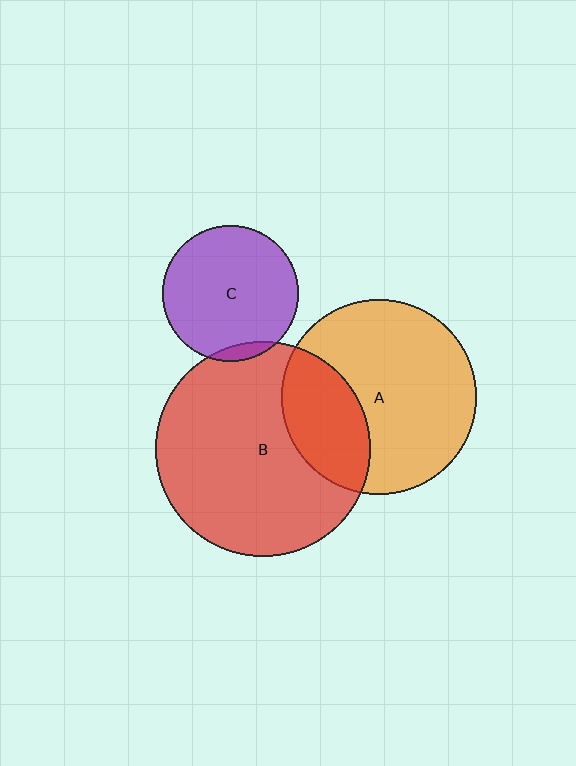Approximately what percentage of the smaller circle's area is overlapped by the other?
Approximately 5%.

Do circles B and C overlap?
Yes.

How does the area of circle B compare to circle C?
Approximately 2.5 times.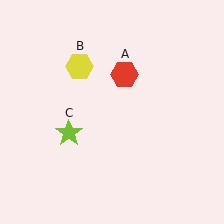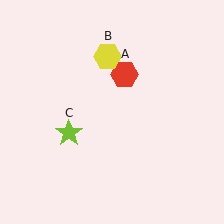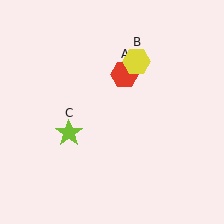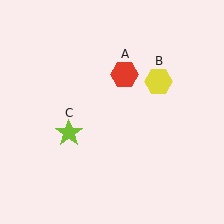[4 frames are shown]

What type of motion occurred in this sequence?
The yellow hexagon (object B) rotated clockwise around the center of the scene.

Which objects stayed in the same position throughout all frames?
Red hexagon (object A) and lime star (object C) remained stationary.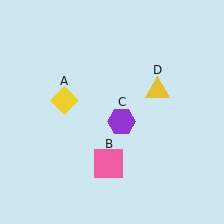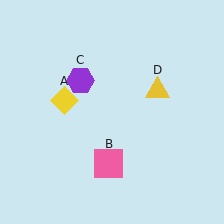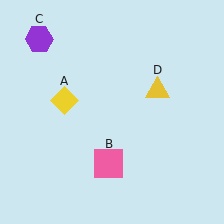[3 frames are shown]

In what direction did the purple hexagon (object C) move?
The purple hexagon (object C) moved up and to the left.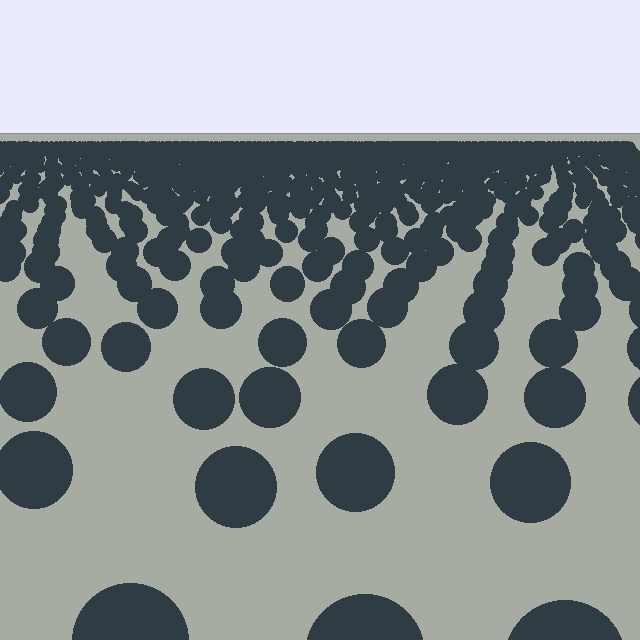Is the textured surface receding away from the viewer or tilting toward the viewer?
The surface is receding away from the viewer. Texture elements get smaller and denser toward the top.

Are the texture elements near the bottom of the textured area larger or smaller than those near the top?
Larger. Near the bottom, elements are closer to the viewer and appear at a bigger on-screen size.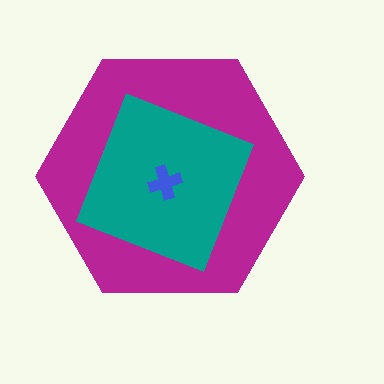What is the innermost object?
The blue cross.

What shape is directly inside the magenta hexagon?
The teal square.